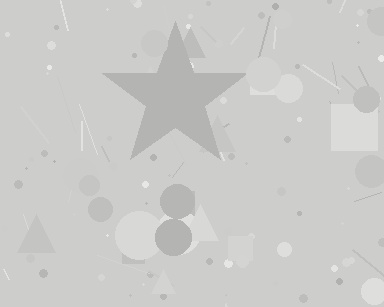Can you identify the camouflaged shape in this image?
The camouflaged shape is a star.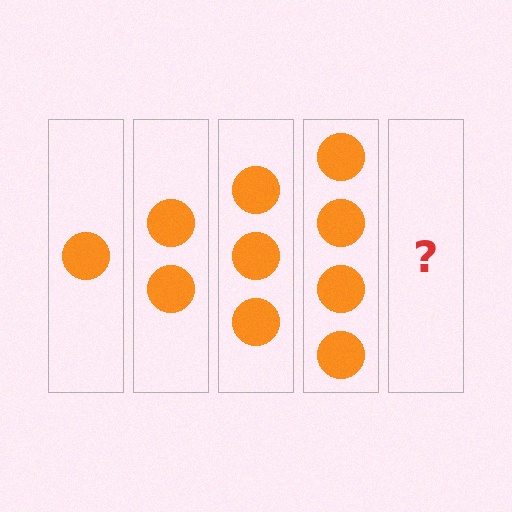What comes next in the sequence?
The next element should be 5 circles.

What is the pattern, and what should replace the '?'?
The pattern is that each step adds one more circle. The '?' should be 5 circles.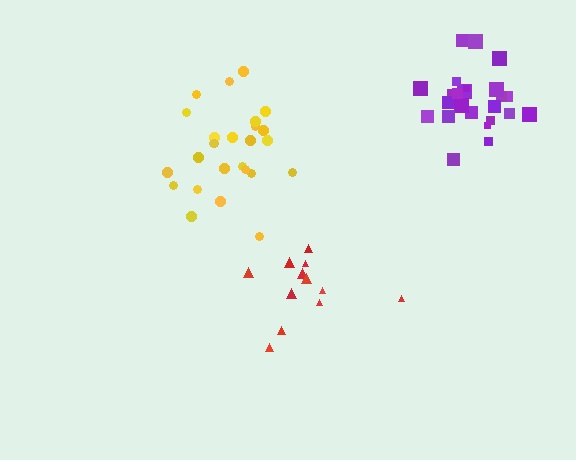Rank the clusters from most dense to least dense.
purple, yellow, red.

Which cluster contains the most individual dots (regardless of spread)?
Purple (26).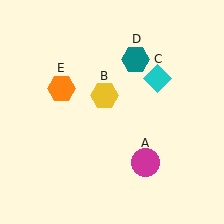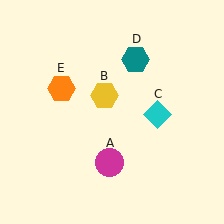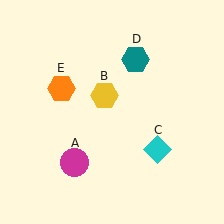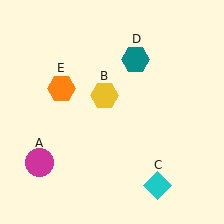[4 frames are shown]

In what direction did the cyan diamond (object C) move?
The cyan diamond (object C) moved down.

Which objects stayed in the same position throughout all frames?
Yellow hexagon (object B) and teal hexagon (object D) and orange hexagon (object E) remained stationary.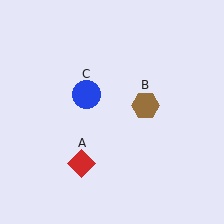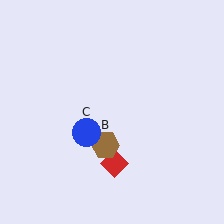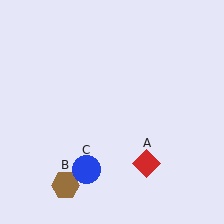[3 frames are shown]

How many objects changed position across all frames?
3 objects changed position: red diamond (object A), brown hexagon (object B), blue circle (object C).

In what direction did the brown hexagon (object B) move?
The brown hexagon (object B) moved down and to the left.